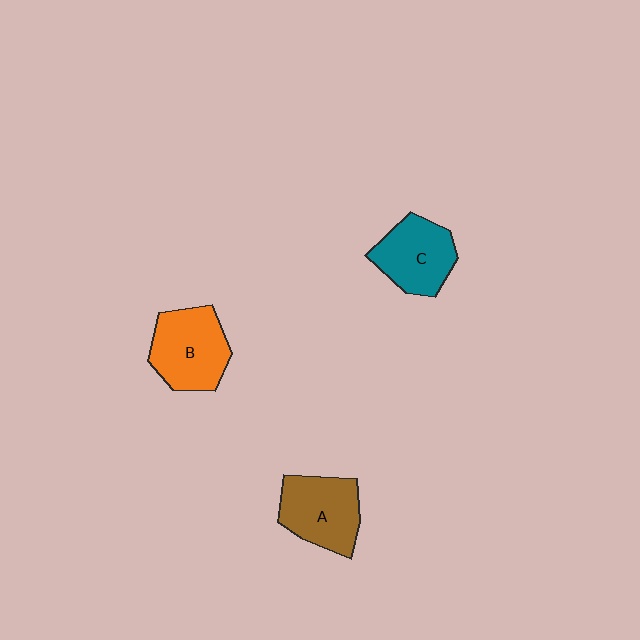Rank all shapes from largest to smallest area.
From largest to smallest: B (orange), A (brown), C (teal).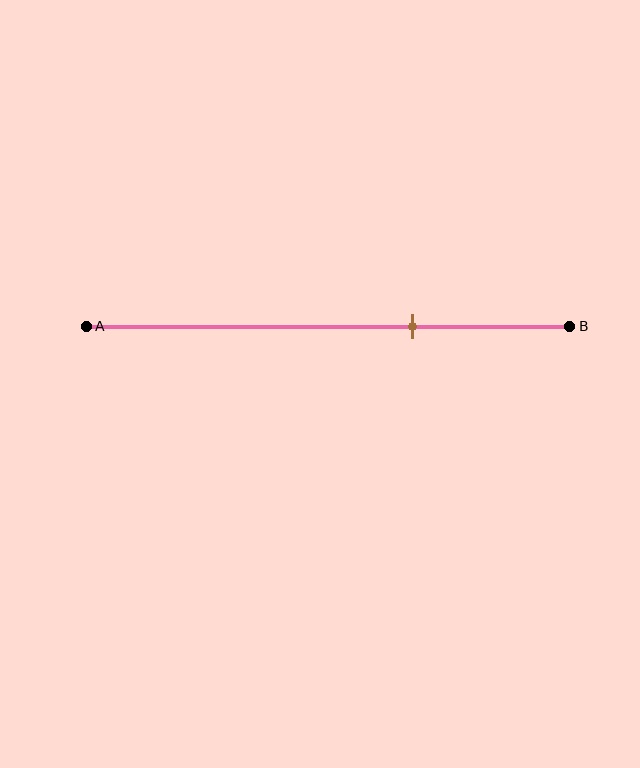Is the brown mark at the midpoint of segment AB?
No, the mark is at about 65% from A, not at the 50% midpoint.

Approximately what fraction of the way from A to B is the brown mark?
The brown mark is approximately 65% of the way from A to B.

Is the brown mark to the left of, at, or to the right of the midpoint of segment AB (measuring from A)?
The brown mark is to the right of the midpoint of segment AB.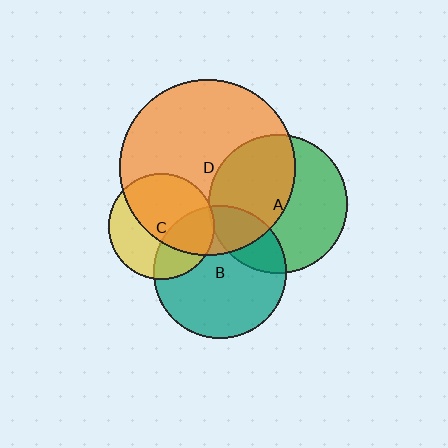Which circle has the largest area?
Circle D (orange).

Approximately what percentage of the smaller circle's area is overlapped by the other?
Approximately 25%.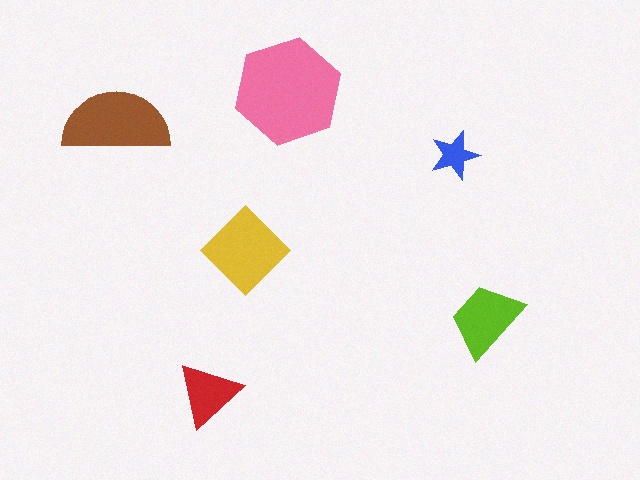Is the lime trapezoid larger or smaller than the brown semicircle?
Smaller.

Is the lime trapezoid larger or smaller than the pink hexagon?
Smaller.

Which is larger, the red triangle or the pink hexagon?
The pink hexagon.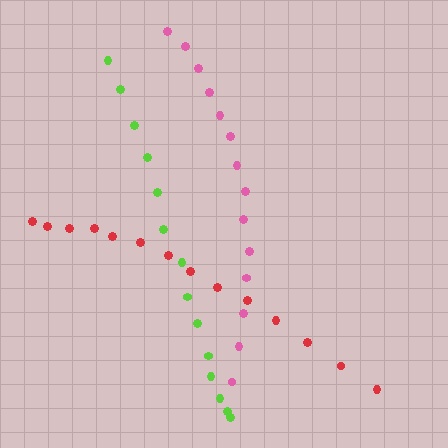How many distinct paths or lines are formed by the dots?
There are 3 distinct paths.